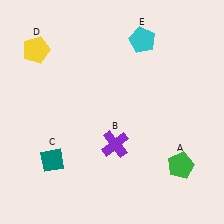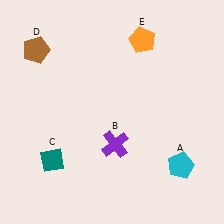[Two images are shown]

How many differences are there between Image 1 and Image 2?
There are 3 differences between the two images.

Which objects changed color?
A changed from green to cyan. D changed from yellow to brown. E changed from cyan to orange.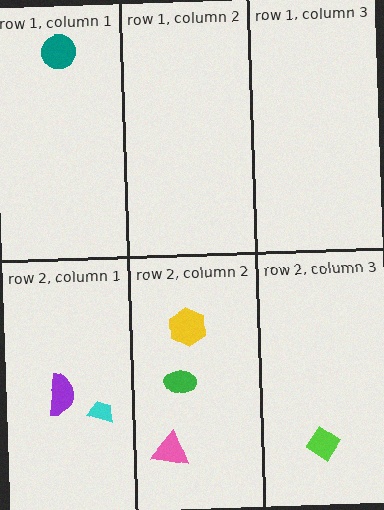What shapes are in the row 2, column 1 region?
The cyan trapezoid, the purple semicircle.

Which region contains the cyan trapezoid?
The row 2, column 1 region.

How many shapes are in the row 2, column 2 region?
3.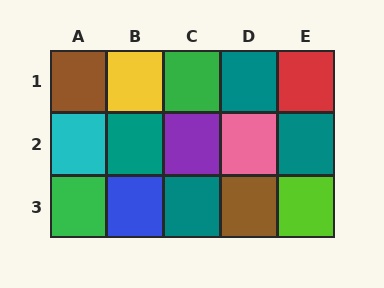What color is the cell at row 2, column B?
Teal.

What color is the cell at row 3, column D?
Brown.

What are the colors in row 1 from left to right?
Brown, yellow, green, teal, red.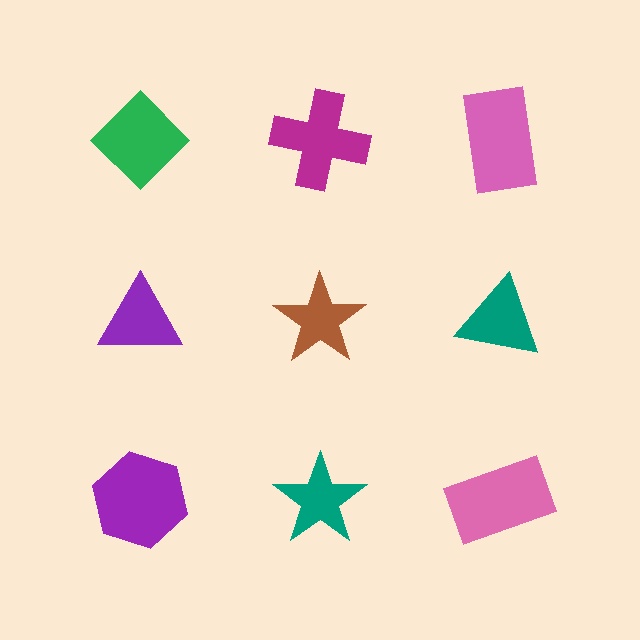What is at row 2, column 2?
A brown star.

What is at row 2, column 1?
A purple triangle.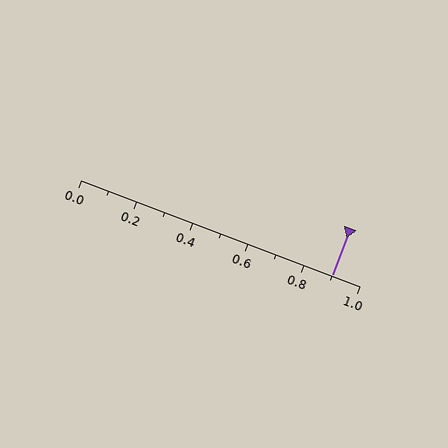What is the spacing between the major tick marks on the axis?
The major ticks are spaced 0.2 apart.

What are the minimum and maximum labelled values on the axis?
The axis runs from 0.0 to 1.0.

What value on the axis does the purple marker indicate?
The marker indicates approximately 0.9.